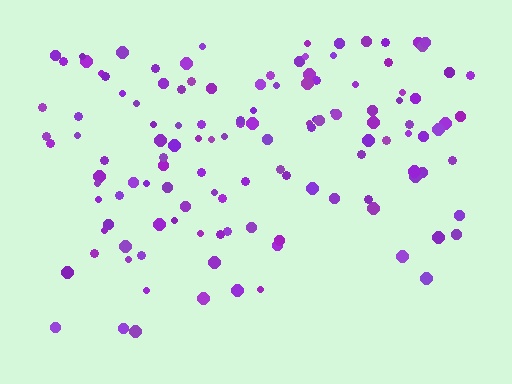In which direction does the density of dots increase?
From bottom to top, with the top side densest.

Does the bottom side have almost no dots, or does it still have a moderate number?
Still a moderate number, just noticeably fewer than the top.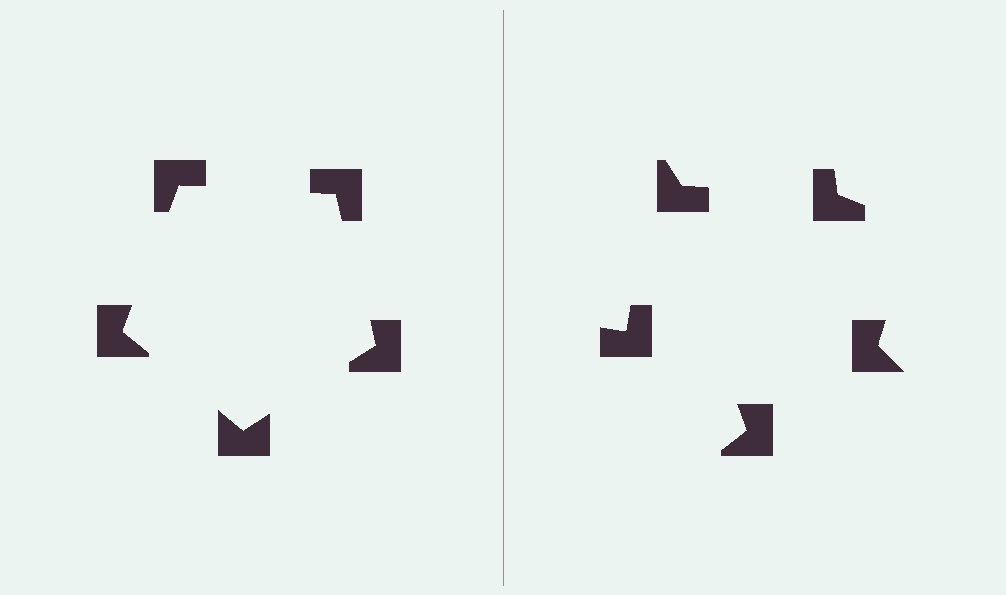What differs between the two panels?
The notched squares are positioned identically on both sides; only the wedge orientations differ. On the left they align to a pentagon; on the right they are misaligned.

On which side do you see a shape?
An illusory pentagon appears on the left side. On the right side the wedge cuts are rotated, so no coherent shape forms.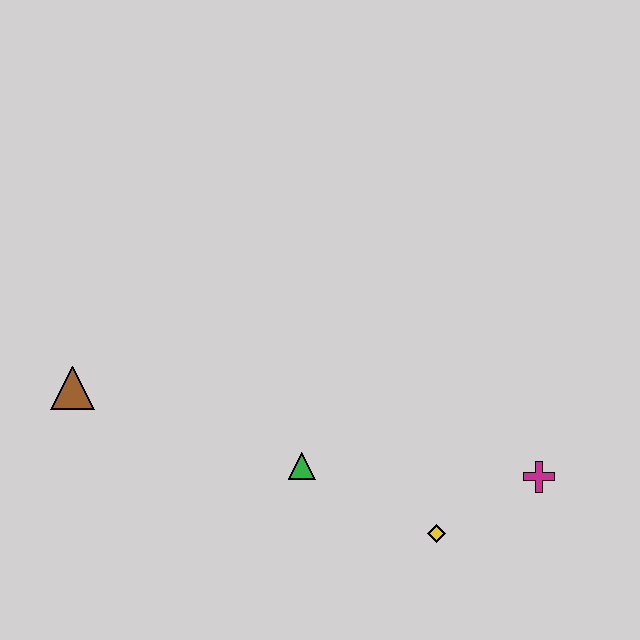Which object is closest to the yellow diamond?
The magenta cross is closest to the yellow diamond.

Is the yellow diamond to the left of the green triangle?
No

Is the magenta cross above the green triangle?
No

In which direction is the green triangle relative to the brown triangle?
The green triangle is to the right of the brown triangle.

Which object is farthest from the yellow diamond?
The brown triangle is farthest from the yellow diamond.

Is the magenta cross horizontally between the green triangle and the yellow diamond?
No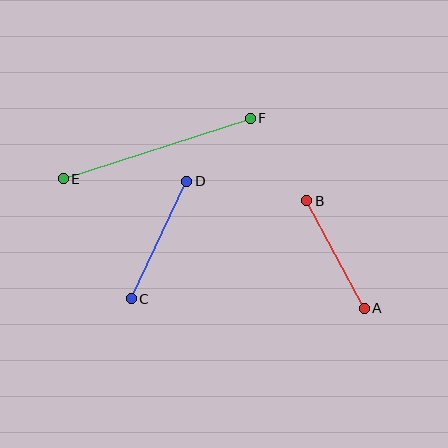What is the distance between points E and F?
The distance is approximately 197 pixels.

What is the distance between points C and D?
The distance is approximately 130 pixels.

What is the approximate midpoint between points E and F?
The midpoint is at approximately (157, 148) pixels.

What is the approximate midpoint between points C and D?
The midpoint is at approximately (159, 240) pixels.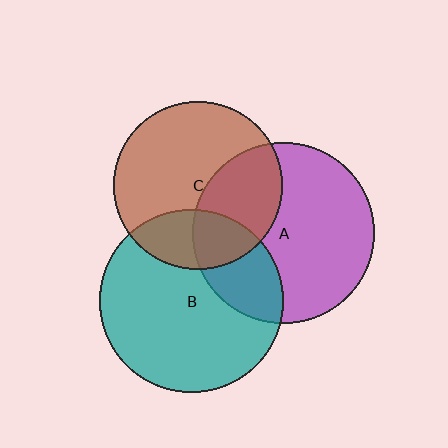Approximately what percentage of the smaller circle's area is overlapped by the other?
Approximately 25%.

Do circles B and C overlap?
Yes.